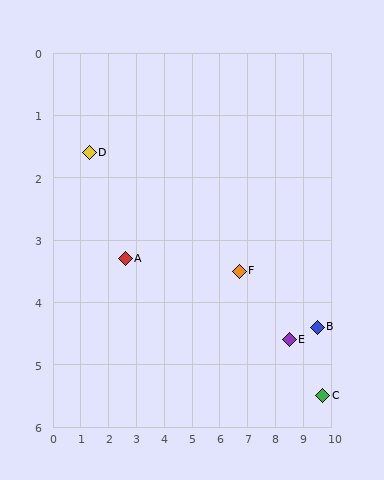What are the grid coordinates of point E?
Point E is at approximately (8.5, 4.6).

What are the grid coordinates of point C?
Point C is at approximately (9.7, 5.5).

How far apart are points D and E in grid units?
Points D and E are about 7.8 grid units apart.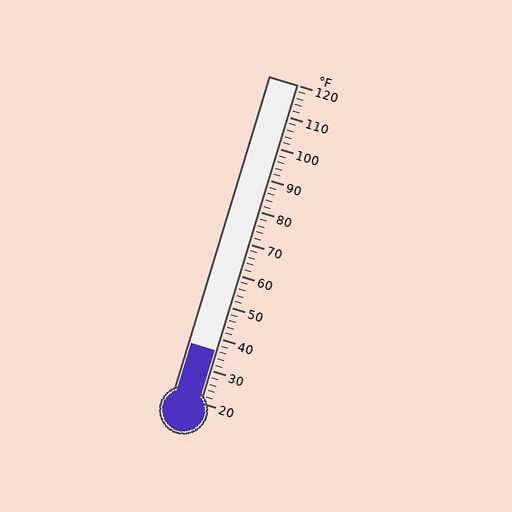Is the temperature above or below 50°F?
The temperature is below 50°F.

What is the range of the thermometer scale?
The thermometer scale ranges from 20°F to 120°F.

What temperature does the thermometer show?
The thermometer shows approximately 36°F.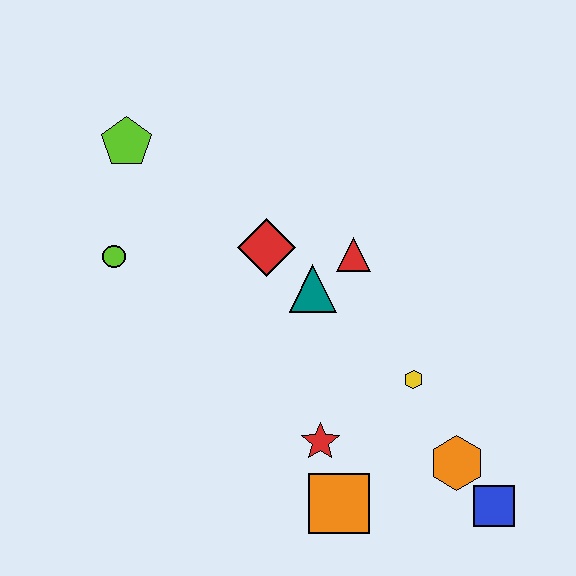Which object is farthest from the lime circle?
The blue square is farthest from the lime circle.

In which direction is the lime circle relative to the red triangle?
The lime circle is to the left of the red triangle.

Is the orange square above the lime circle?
No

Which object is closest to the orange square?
The red star is closest to the orange square.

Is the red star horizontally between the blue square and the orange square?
No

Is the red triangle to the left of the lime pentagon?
No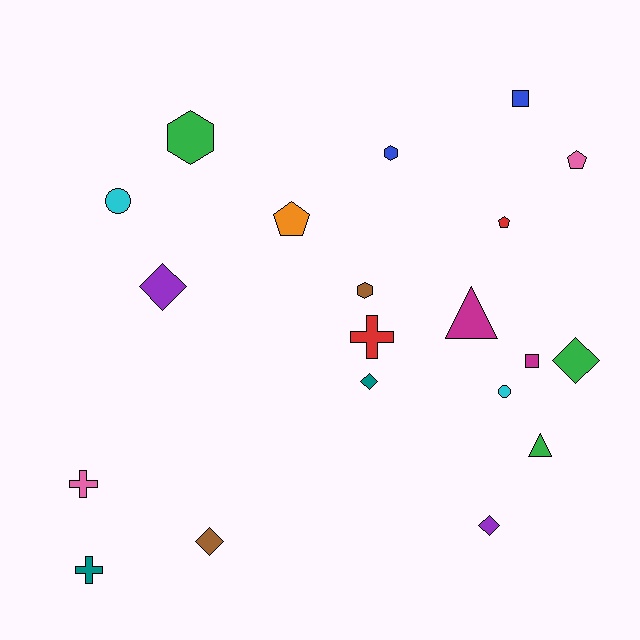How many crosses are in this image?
There are 3 crosses.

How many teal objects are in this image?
There are 2 teal objects.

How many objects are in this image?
There are 20 objects.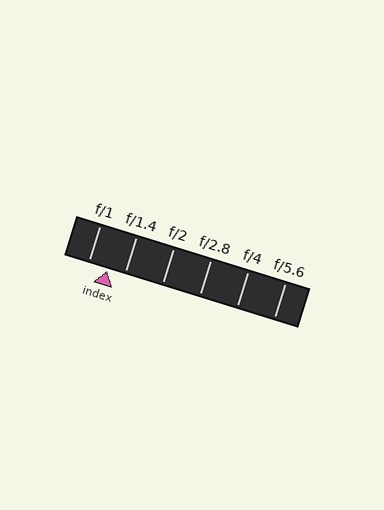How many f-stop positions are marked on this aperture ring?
There are 6 f-stop positions marked.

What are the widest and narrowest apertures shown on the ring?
The widest aperture shown is f/1 and the narrowest is f/5.6.